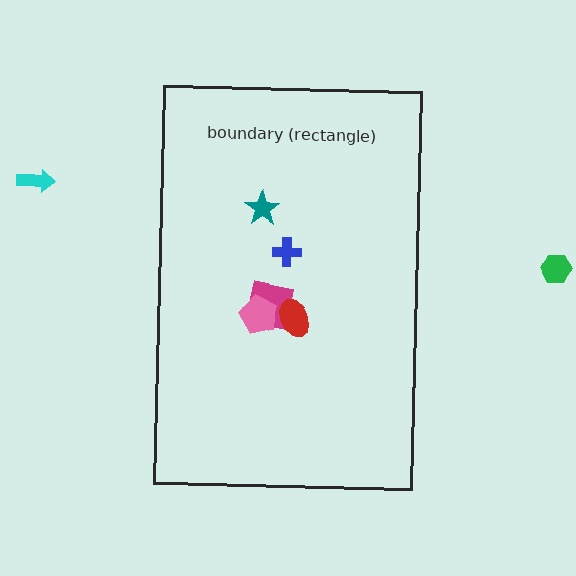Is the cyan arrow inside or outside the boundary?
Outside.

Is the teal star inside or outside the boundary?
Inside.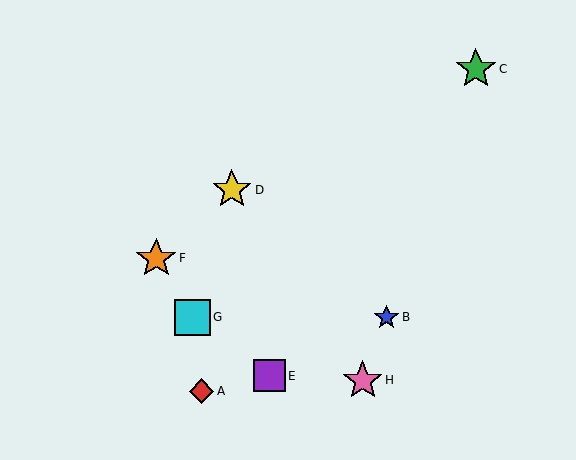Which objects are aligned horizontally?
Objects B, G are aligned horizontally.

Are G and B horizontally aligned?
Yes, both are at y≈317.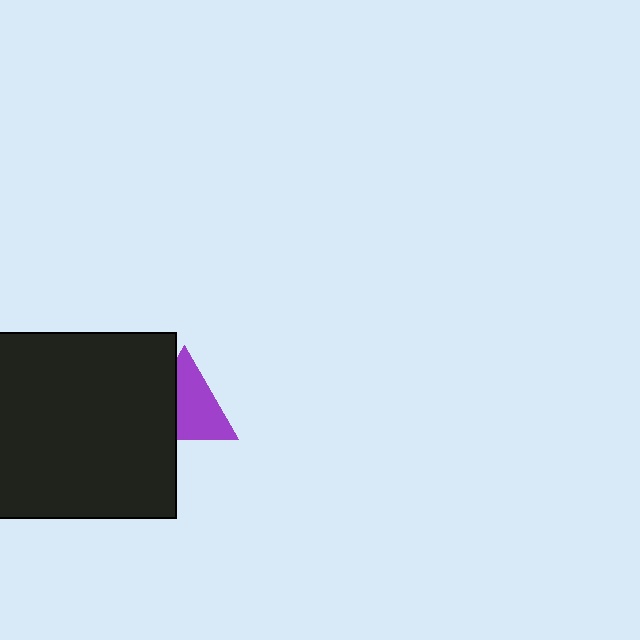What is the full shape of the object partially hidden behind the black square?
The partially hidden object is a purple triangle.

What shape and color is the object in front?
The object in front is a black square.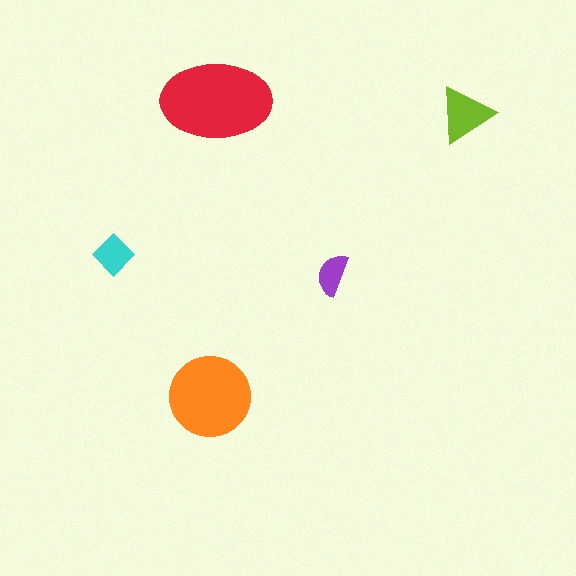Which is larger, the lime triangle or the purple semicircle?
The lime triangle.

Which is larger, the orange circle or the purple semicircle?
The orange circle.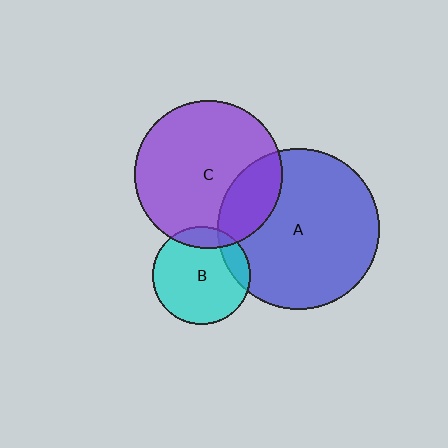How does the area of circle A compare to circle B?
Approximately 2.7 times.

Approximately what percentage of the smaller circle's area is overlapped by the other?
Approximately 15%.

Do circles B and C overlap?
Yes.